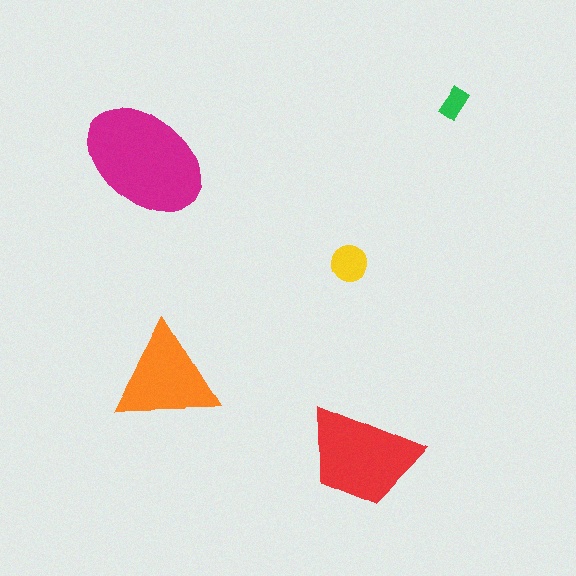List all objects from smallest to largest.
The green rectangle, the yellow circle, the orange triangle, the red trapezoid, the magenta ellipse.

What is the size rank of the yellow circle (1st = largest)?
4th.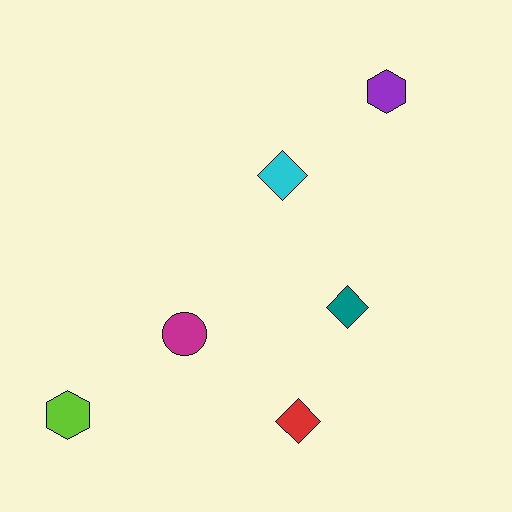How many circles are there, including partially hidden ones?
There is 1 circle.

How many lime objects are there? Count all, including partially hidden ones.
There is 1 lime object.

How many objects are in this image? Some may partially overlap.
There are 6 objects.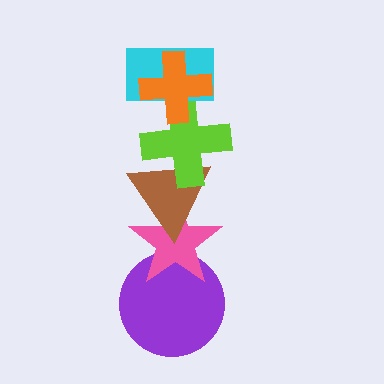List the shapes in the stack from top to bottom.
From top to bottom: the orange cross, the cyan rectangle, the lime cross, the brown triangle, the pink star, the purple circle.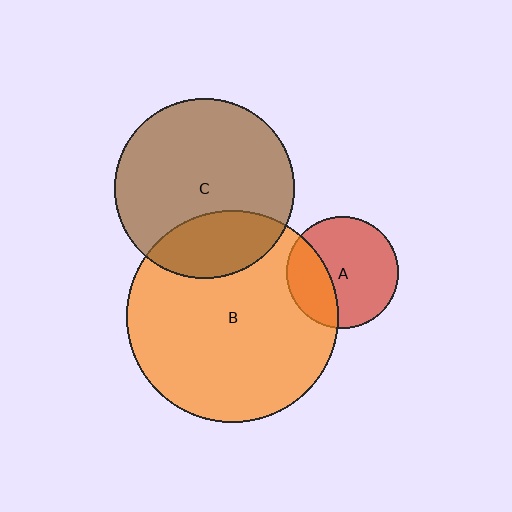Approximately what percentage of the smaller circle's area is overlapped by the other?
Approximately 25%.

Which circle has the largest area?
Circle B (orange).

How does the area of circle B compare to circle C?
Approximately 1.4 times.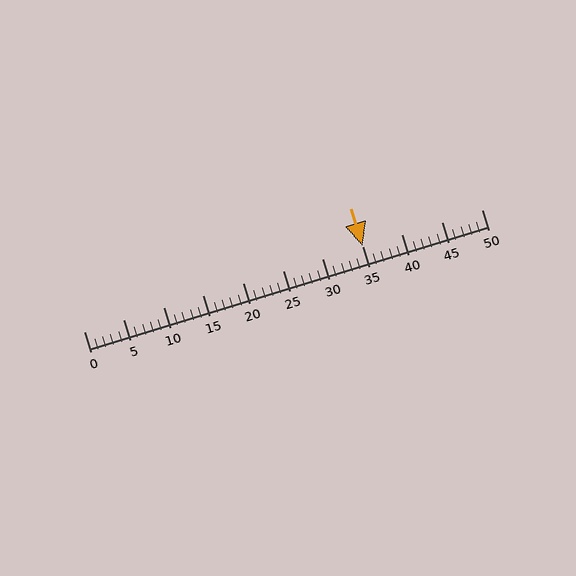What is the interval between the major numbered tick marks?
The major tick marks are spaced 5 units apart.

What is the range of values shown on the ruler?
The ruler shows values from 0 to 50.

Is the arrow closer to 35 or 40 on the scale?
The arrow is closer to 35.